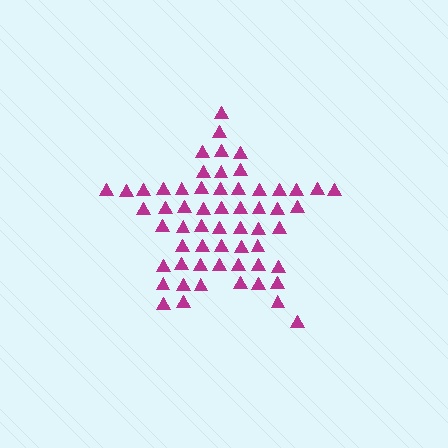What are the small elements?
The small elements are triangles.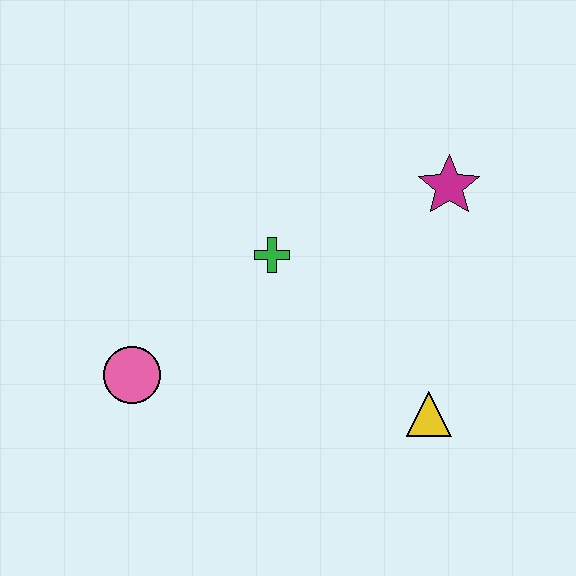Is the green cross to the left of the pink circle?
No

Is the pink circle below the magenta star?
Yes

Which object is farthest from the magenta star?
The pink circle is farthest from the magenta star.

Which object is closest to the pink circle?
The green cross is closest to the pink circle.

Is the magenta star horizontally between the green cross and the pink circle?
No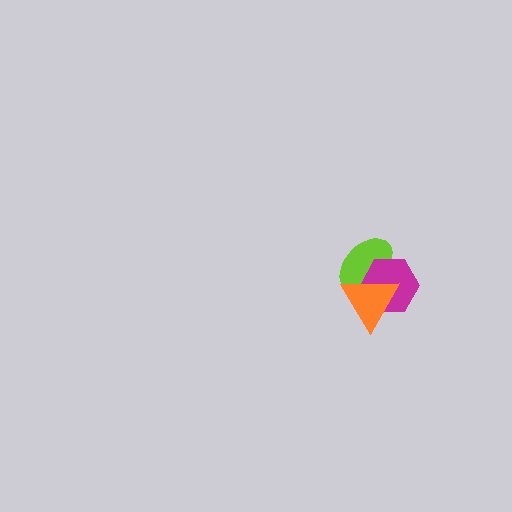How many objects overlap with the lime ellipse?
2 objects overlap with the lime ellipse.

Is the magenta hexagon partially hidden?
Yes, it is partially covered by another shape.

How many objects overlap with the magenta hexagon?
2 objects overlap with the magenta hexagon.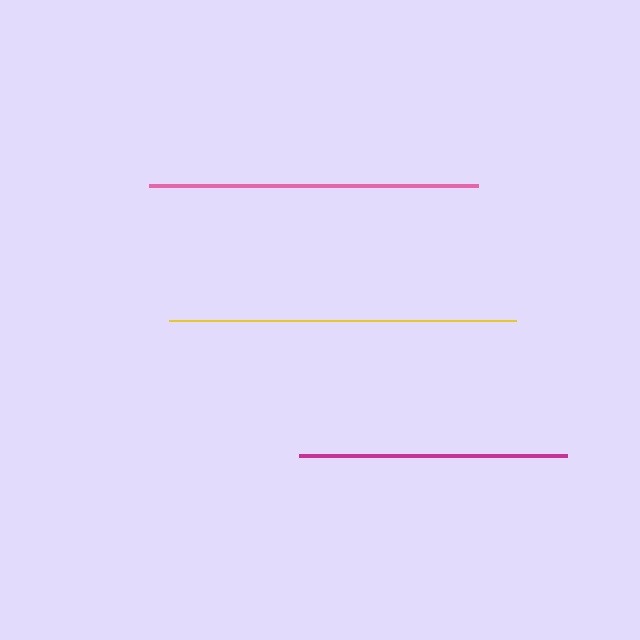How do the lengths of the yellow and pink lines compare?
The yellow and pink lines are approximately the same length.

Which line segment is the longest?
The yellow line is the longest at approximately 347 pixels.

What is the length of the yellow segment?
The yellow segment is approximately 347 pixels long.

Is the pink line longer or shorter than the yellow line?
The yellow line is longer than the pink line.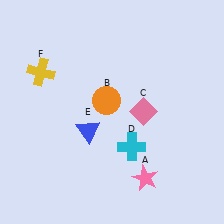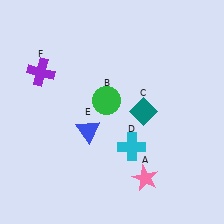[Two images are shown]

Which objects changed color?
B changed from orange to green. C changed from pink to teal. F changed from yellow to purple.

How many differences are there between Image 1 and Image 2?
There are 3 differences between the two images.